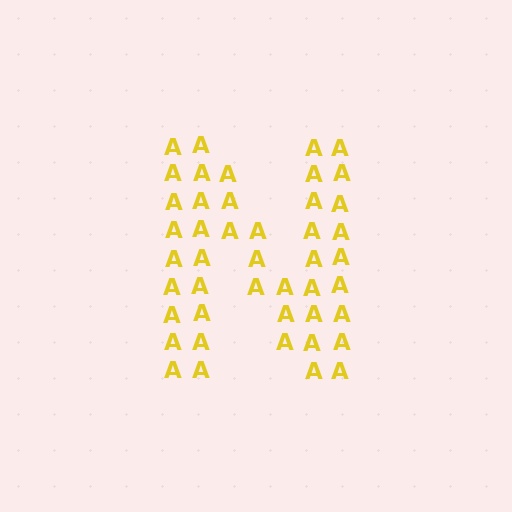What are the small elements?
The small elements are letter A's.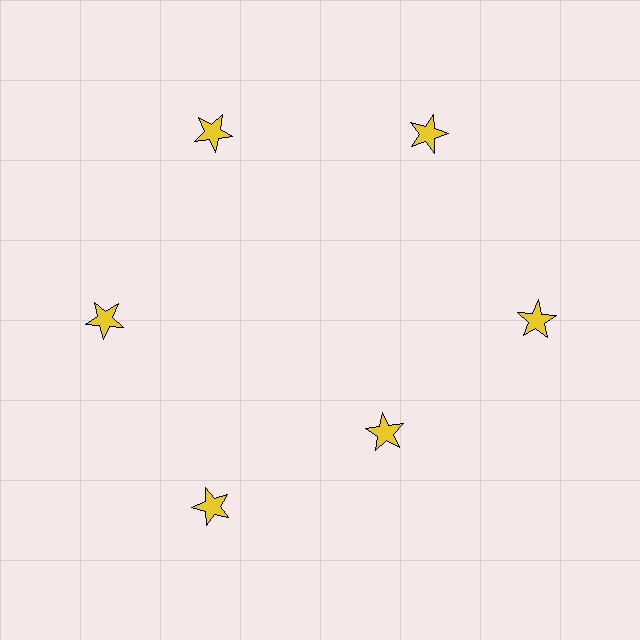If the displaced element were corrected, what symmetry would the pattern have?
It would have 6-fold rotational symmetry — the pattern would map onto itself every 60 degrees.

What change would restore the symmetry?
The symmetry would be restored by moving it outward, back onto the ring so that all 6 stars sit at equal angles and equal distance from the center.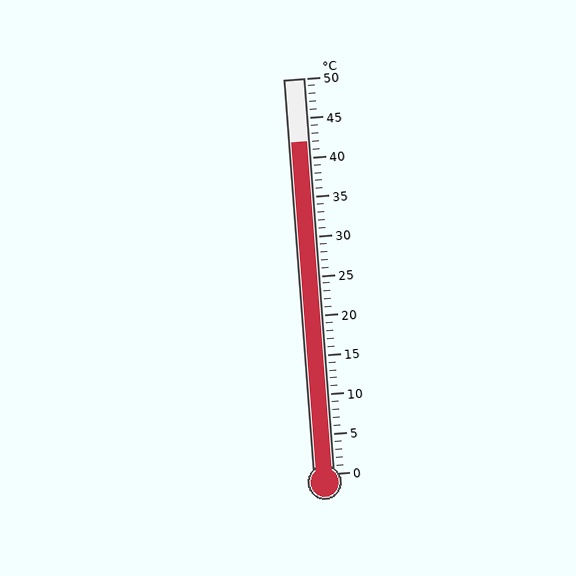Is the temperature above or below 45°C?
The temperature is below 45°C.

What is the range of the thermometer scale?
The thermometer scale ranges from 0°C to 50°C.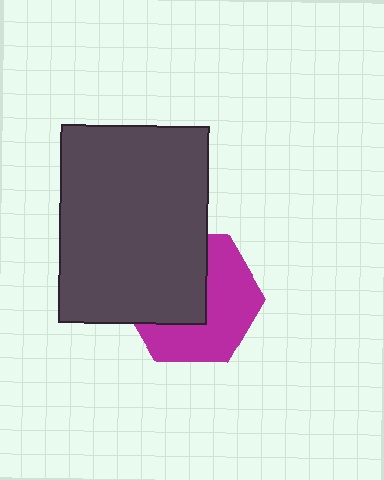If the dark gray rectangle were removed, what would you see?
You would see the complete magenta hexagon.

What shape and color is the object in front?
The object in front is a dark gray rectangle.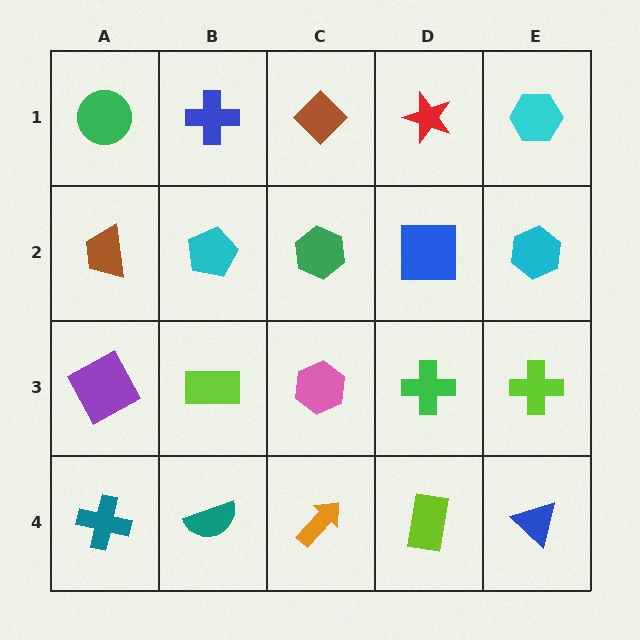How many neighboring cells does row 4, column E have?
2.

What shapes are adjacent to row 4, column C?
A pink hexagon (row 3, column C), a teal semicircle (row 4, column B), a lime rectangle (row 4, column D).